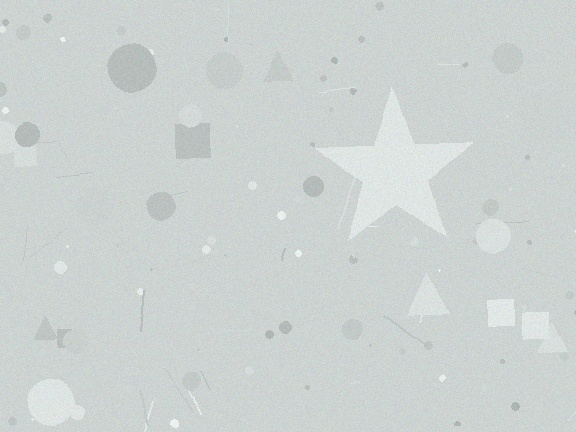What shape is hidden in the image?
A star is hidden in the image.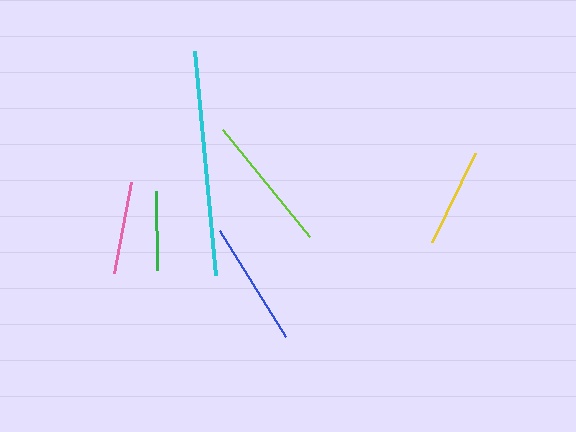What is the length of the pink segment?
The pink segment is approximately 92 pixels long.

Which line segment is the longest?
The cyan line is the longest at approximately 225 pixels.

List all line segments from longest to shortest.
From longest to shortest: cyan, lime, blue, yellow, pink, green.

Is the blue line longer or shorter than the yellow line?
The blue line is longer than the yellow line.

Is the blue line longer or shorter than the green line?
The blue line is longer than the green line.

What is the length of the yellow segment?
The yellow segment is approximately 99 pixels long.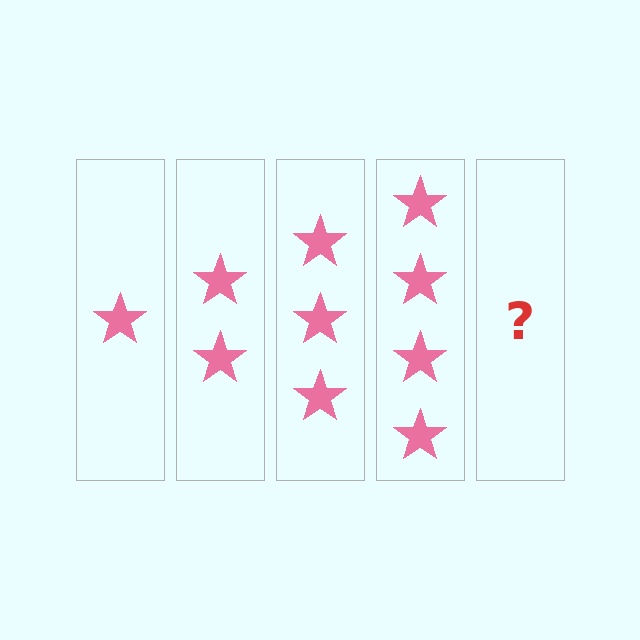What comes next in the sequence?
The next element should be 5 stars.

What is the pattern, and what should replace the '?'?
The pattern is that each step adds one more star. The '?' should be 5 stars.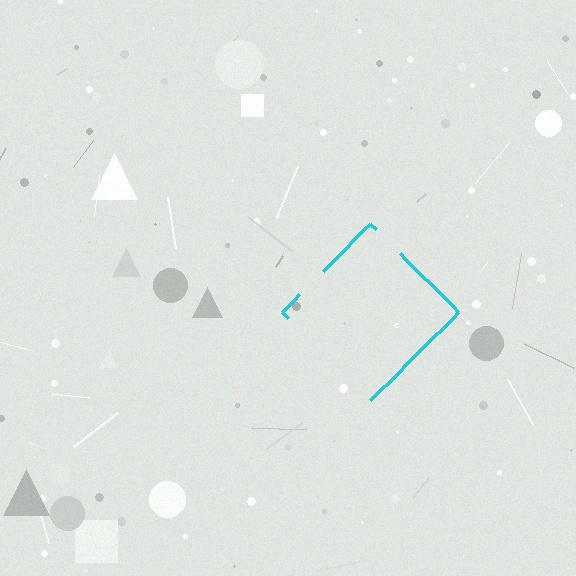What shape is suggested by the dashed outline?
The dashed outline suggests a diamond.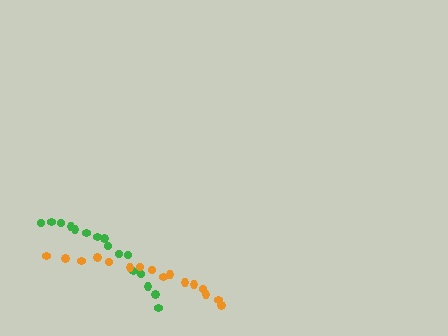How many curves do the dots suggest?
There are 2 distinct paths.